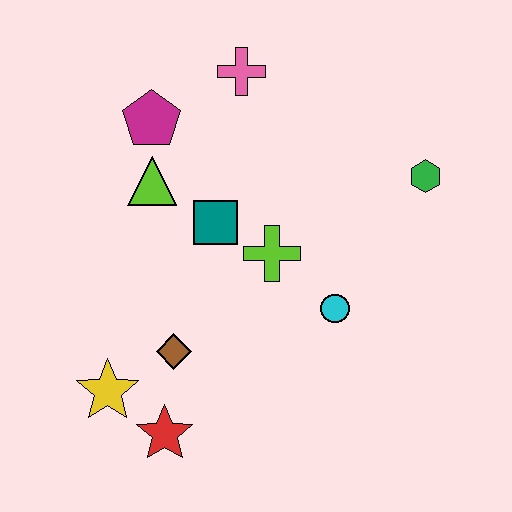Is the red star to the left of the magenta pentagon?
No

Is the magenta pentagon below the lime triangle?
No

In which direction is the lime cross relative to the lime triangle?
The lime cross is to the right of the lime triangle.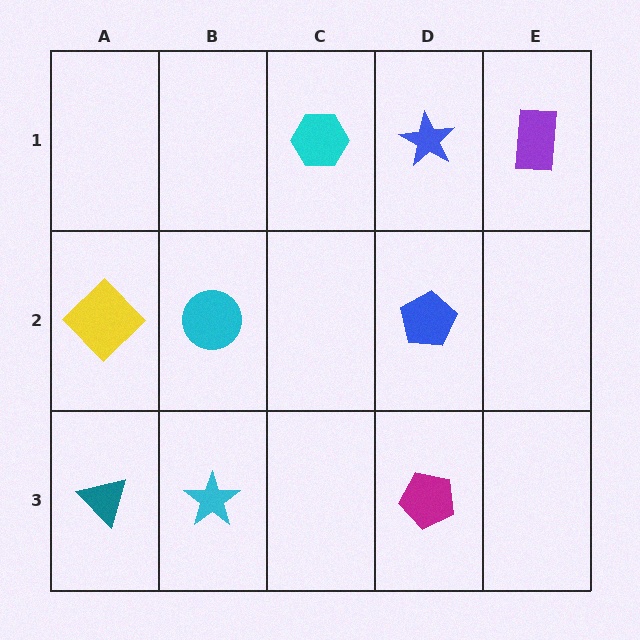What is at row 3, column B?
A cyan star.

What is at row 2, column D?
A blue pentagon.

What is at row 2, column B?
A cyan circle.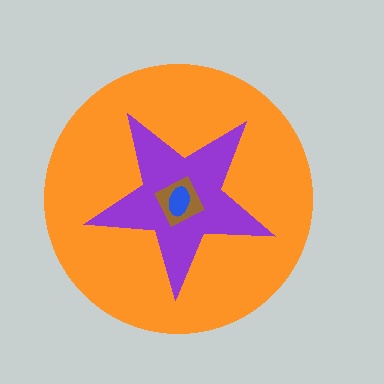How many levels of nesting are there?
4.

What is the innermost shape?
The blue ellipse.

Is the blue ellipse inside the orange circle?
Yes.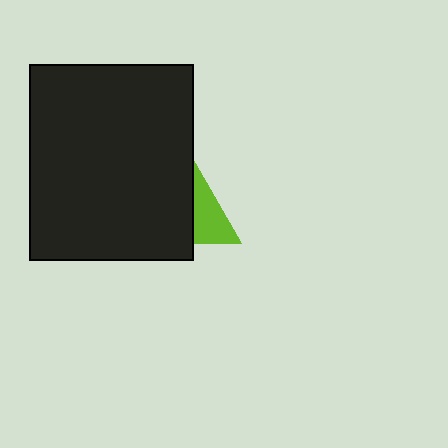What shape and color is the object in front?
The object in front is a black rectangle.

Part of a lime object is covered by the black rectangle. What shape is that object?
It is a triangle.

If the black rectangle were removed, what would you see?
You would see the complete lime triangle.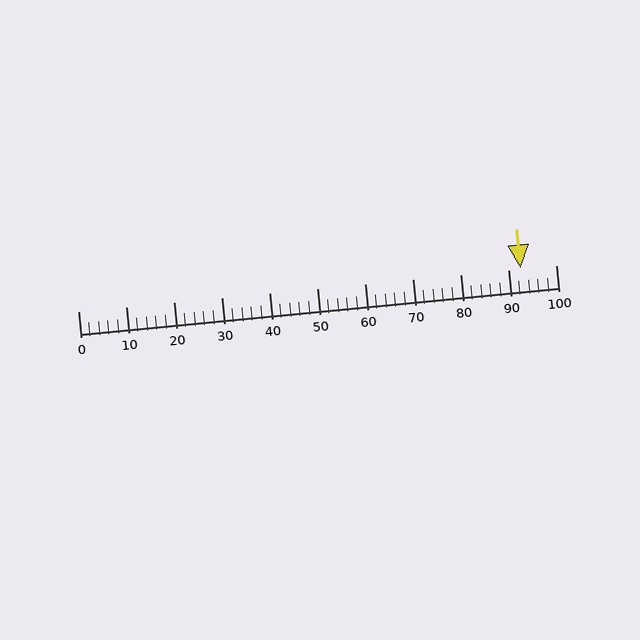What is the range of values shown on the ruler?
The ruler shows values from 0 to 100.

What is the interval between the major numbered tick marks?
The major tick marks are spaced 10 units apart.